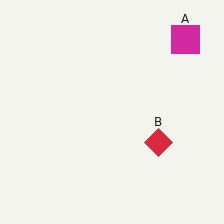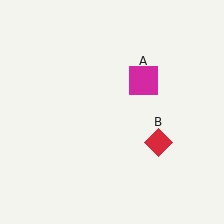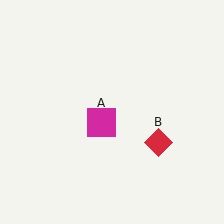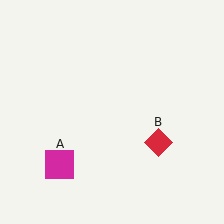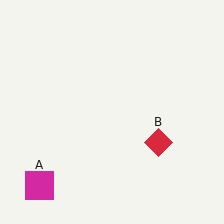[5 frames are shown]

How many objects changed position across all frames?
1 object changed position: magenta square (object A).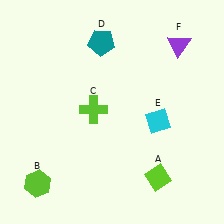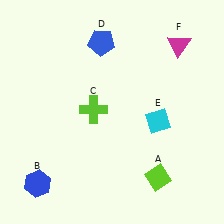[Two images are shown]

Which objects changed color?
B changed from lime to blue. D changed from teal to blue. F changed from purple to magenta.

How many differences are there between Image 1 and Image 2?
There are 3 differences between the two images.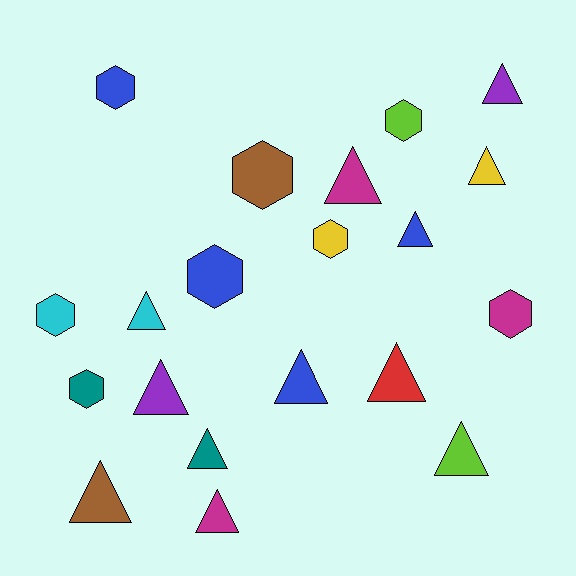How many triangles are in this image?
There are 12 triangles.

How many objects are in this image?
There are 20 objects.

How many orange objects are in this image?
There are no orange objects.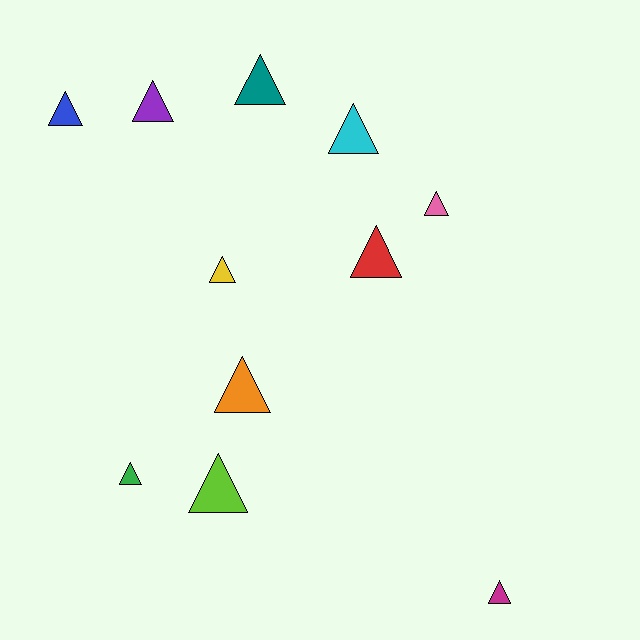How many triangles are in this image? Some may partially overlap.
There are 11 triangles.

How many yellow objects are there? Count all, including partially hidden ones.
There is 1 yellow object.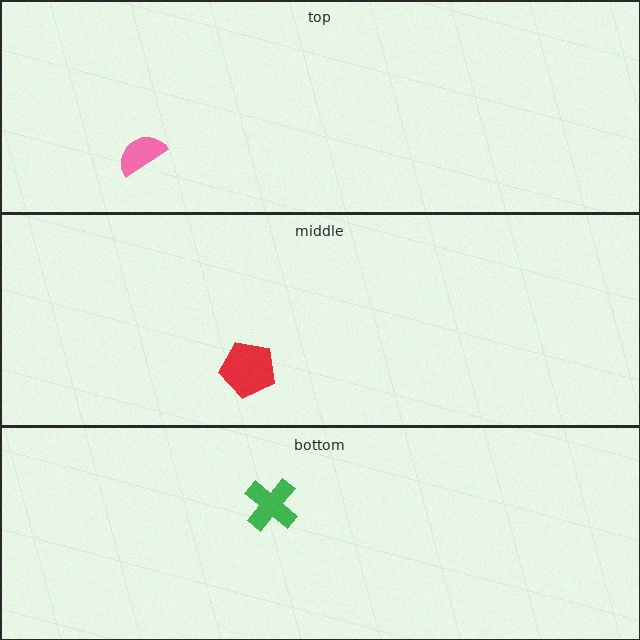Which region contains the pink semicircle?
The top region.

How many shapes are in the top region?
1.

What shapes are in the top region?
The pink semicircle.